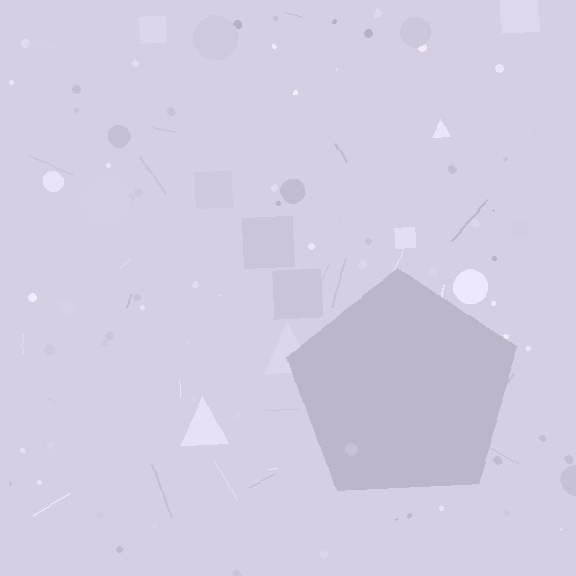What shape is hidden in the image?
A pentagon is hidden in the image.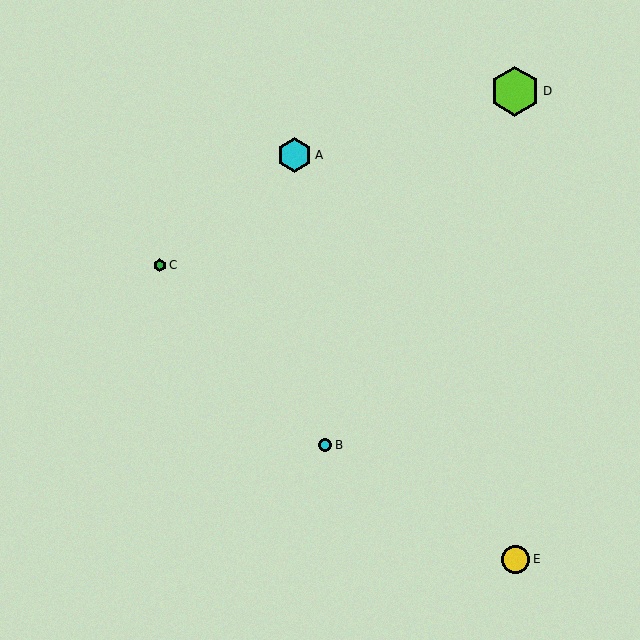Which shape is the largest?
The lime hexagon (labeled D) is the largest.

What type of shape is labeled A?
Shape A is a cyan hexagon.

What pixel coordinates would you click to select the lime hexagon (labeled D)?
Click at (515, 91) to select the lime hexagon D.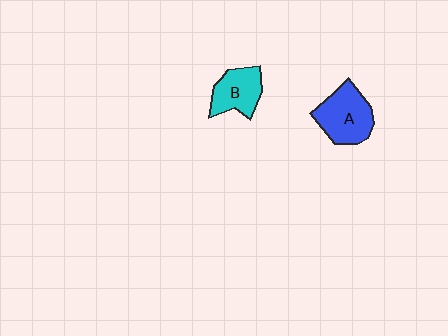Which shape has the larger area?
Shape A (blue).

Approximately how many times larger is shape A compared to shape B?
Approximately 1.3 times.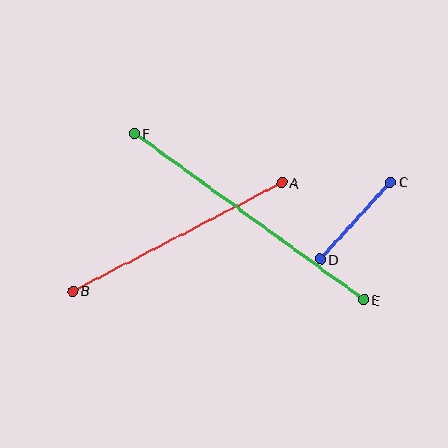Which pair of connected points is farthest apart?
Points E and F are farthest apart.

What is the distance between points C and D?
The distance is approximately 104 pixels.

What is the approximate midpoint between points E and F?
The midpoint is at approximately (249, 217) pixels.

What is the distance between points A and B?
The distance is approximately 236 pixels.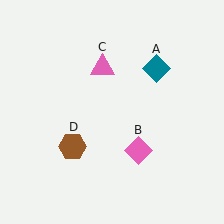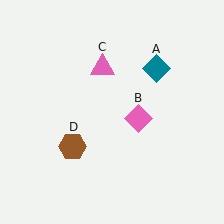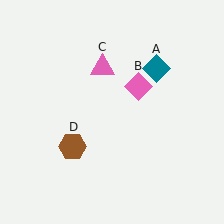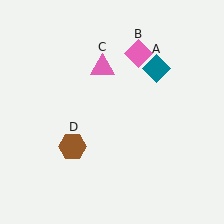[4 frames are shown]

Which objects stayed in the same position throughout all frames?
Teal diamond (object A) and pink triangle (object C) and brown hexagon (object D) remained stationary.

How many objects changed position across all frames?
1 object changed position: pink diamond (object B).